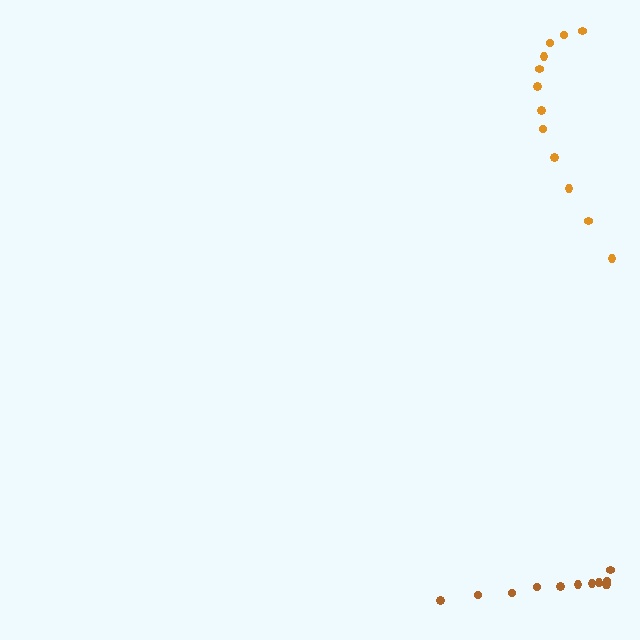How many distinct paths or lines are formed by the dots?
There are 2 distinct paths.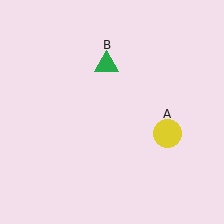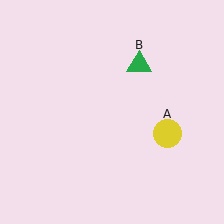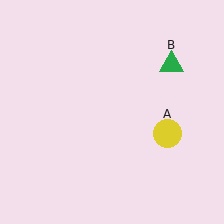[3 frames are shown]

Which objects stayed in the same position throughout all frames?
Yellow circle (object A) remained stationary.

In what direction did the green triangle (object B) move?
The green triangle (object B) moved right.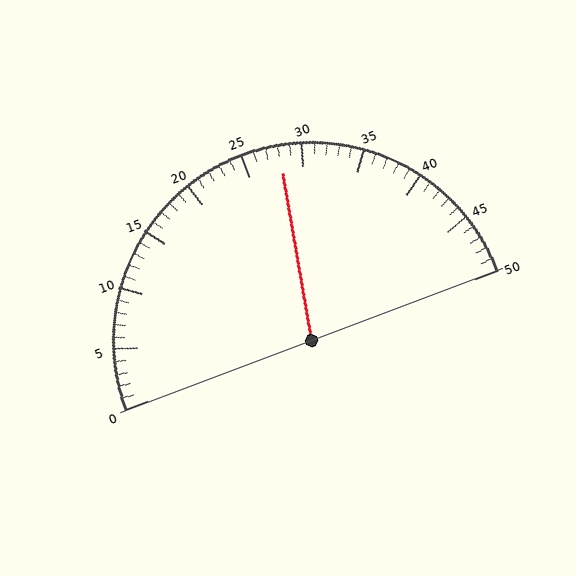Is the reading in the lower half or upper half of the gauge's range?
The reading is in the upper half of the range (0 to 50).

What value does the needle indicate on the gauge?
The needle indicates approximately 28.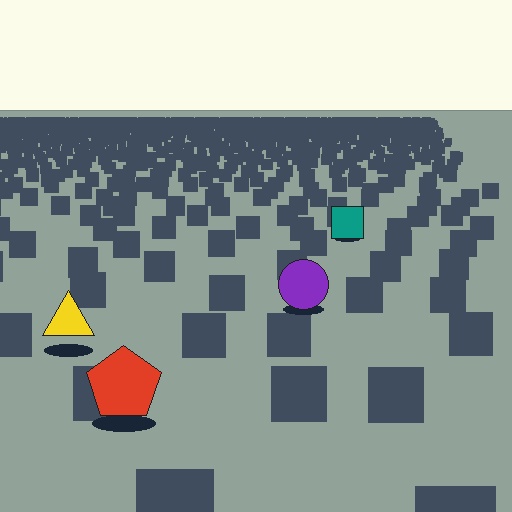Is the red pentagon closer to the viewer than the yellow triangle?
Yes. The red pentagon is closer — you can tell from the texture gradient: the ground texture is coarser near it.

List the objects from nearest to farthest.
From nearest to farthest: the red pentagon, the yellow triangle, the purple circle, the teal square.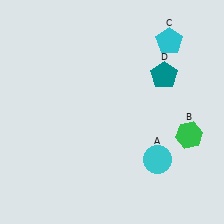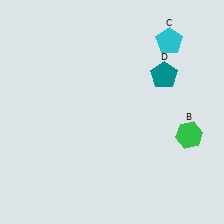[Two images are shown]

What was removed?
The cyan circle (A) was removed in Image 2.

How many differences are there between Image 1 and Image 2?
There is 1 difference between the two images.